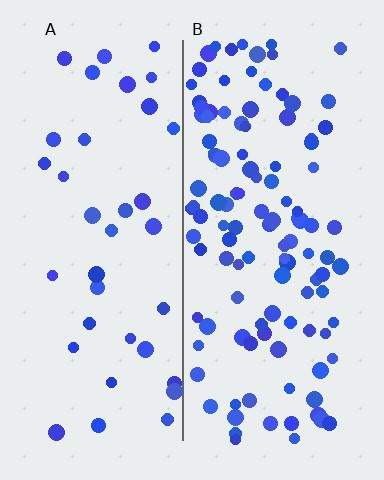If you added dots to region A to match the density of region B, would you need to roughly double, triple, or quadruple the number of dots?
Approximately triple.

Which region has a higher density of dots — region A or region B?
B (the right).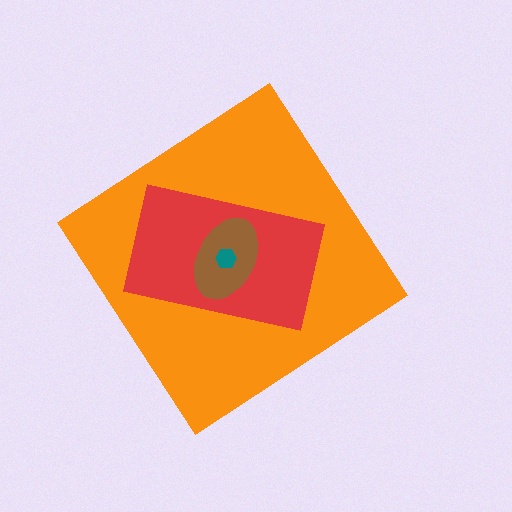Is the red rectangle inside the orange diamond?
Yes.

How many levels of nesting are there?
4.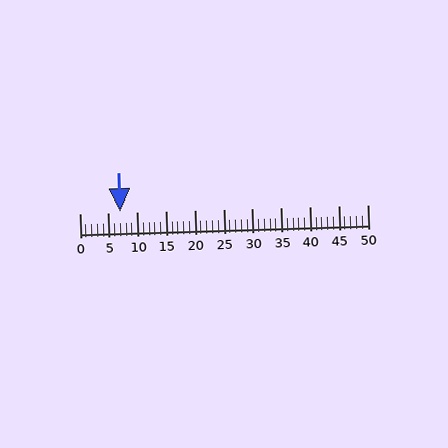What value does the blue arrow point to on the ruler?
The blue arrow points to approximately 7.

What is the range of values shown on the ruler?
The ruler shows values from 0 to 50.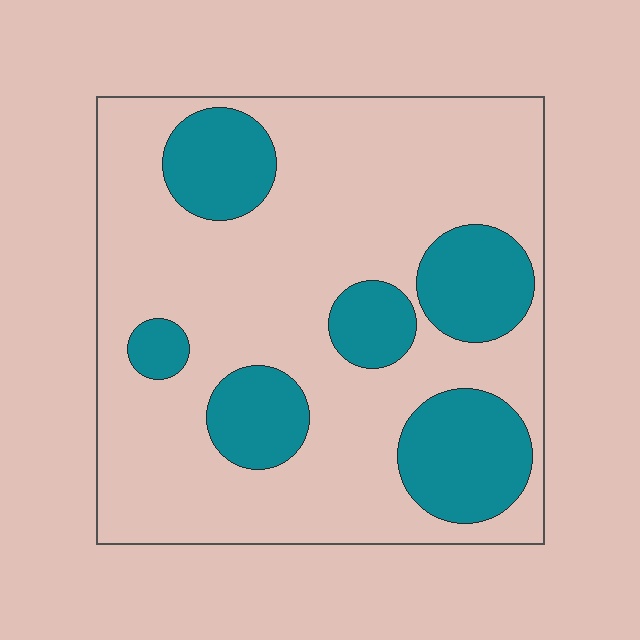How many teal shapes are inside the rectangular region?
6.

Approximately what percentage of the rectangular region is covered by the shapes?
Approximately 25%.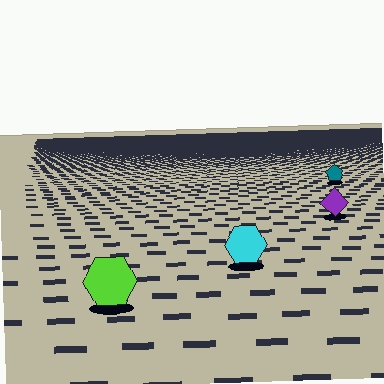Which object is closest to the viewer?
The lime hexagon is closest. The texture marks near it are larger and more spread out.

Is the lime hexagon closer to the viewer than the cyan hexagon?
Yes. The lime hexagon is closer — you can tell from the texture gradient: the ground texture is coarser near it.